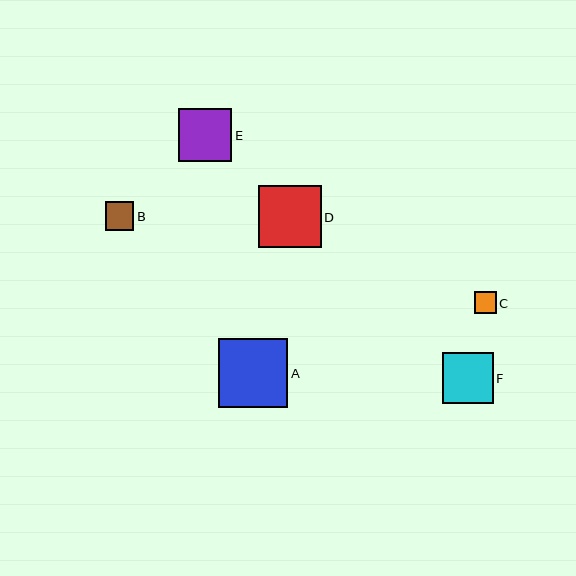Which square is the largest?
Square A is the largest with a size of approximately 69 pixels.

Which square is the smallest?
Square C is the smallest with a size of approximately 21 pixels.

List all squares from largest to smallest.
From largest to smallest: A, D, E, F, B, C.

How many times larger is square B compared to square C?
Square B is approximately 1.3 times the size of square C.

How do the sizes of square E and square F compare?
Square E and square F are approximately the same size.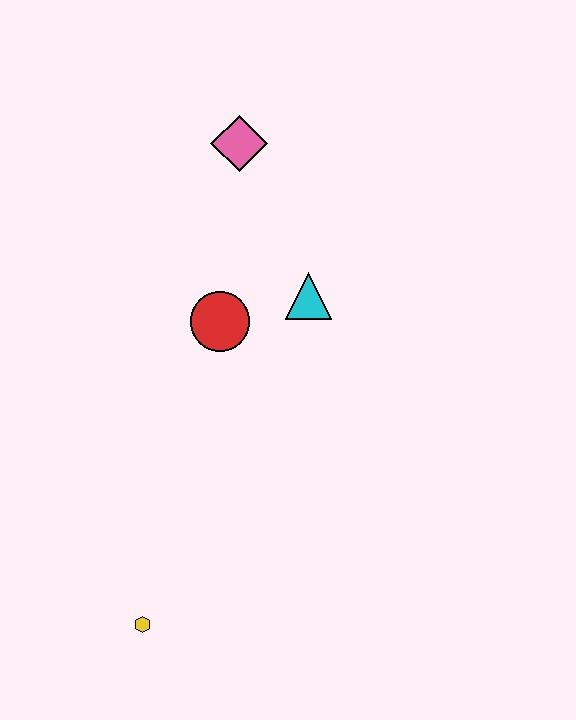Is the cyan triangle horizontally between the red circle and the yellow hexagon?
No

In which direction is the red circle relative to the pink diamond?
The red circle is below the pink diamond.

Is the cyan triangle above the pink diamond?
No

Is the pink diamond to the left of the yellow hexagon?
No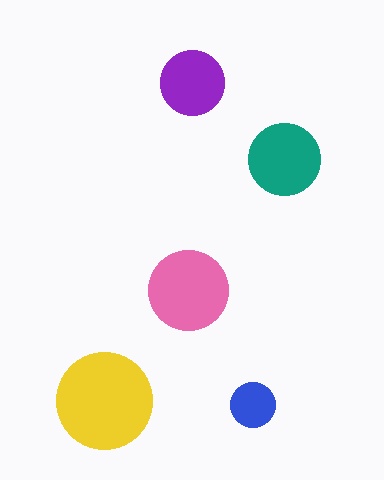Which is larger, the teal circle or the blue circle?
The teal one.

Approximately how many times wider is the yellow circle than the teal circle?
About 1.5 times wider.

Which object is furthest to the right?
The teal circle is rightmost.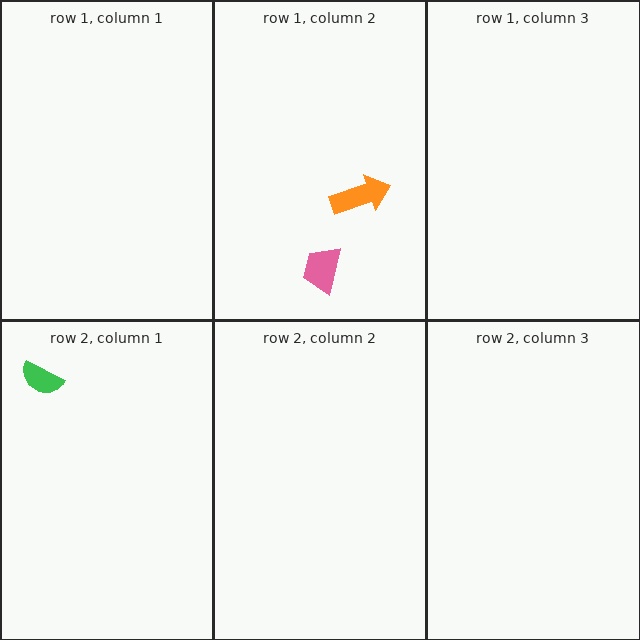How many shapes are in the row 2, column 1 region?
1.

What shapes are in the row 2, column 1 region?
The green semicircle.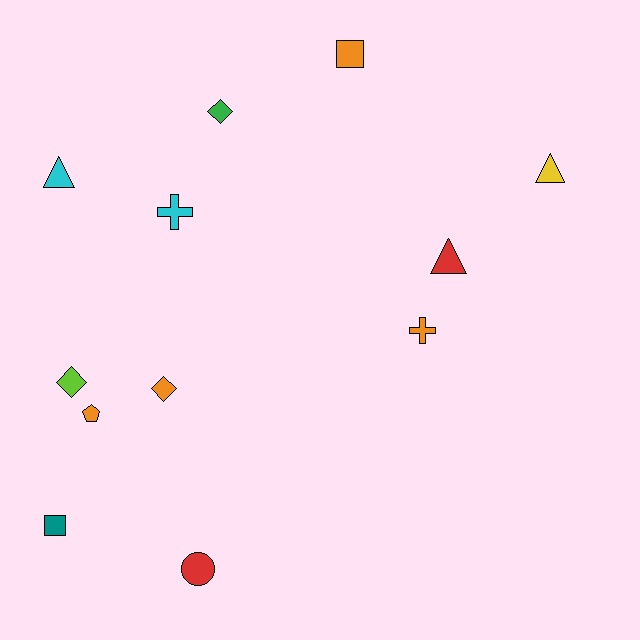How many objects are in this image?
There are 12 objects.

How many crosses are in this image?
There are 2 crosses.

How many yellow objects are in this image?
There is 1 yellow object.